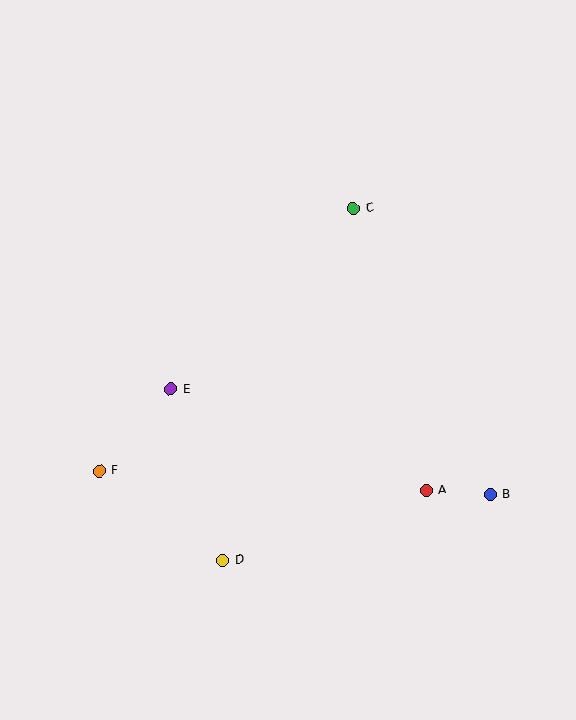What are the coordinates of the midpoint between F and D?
The midpoint between F and D is at (161, 515).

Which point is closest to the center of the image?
Point E at (170, 389) is closest to the center.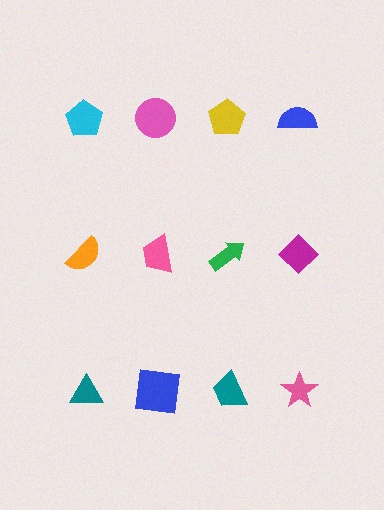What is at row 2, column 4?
A magenta diamond.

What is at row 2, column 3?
A green arrow.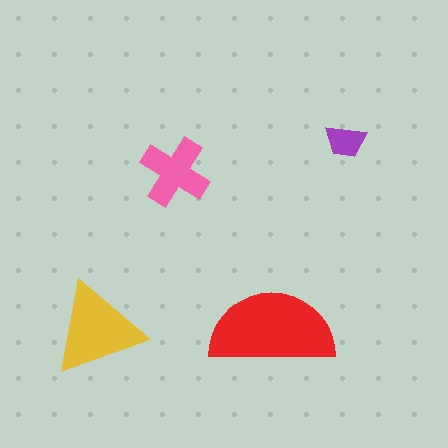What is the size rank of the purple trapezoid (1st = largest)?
4th.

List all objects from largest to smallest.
The red semicircle, the yellow triangle, the pink cross, the purple trapezoid.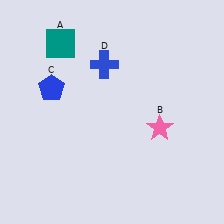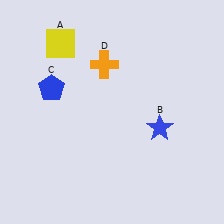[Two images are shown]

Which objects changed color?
A changed from teal to yellow. B changed from pink to blue. D changed from blue to orange.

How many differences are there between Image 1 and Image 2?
There are 3 differences between the two images.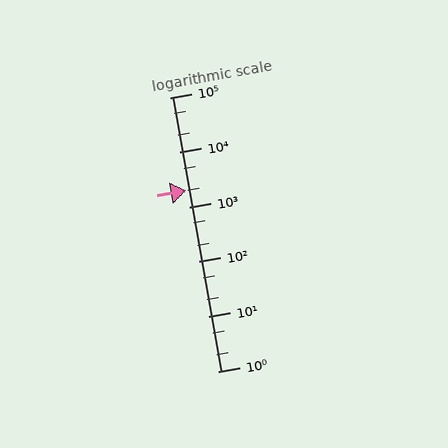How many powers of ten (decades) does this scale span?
The scale spans 5 decades, from 1 to 100000.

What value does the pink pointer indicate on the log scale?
The pointer indicates approximately 2000.